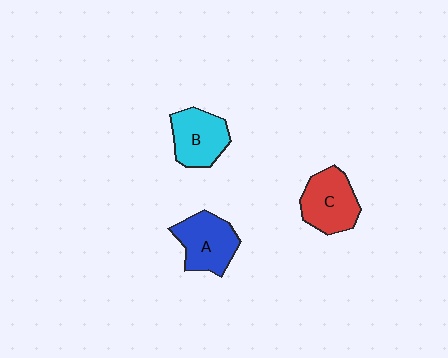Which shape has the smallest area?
Shape B (cyan).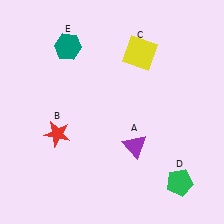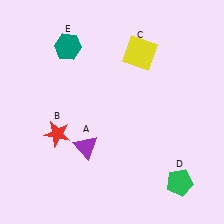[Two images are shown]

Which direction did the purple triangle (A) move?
The purple triangle (A) moved left.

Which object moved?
The purple triangle (A) moved left.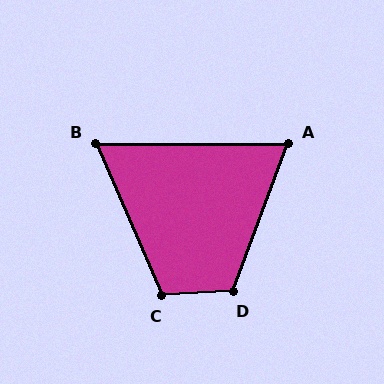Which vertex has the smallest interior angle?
B, at approximately 67 degrees.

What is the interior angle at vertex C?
Approximately 110 degrees (obtuse).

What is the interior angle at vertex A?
Approximately 70 degrees (acute).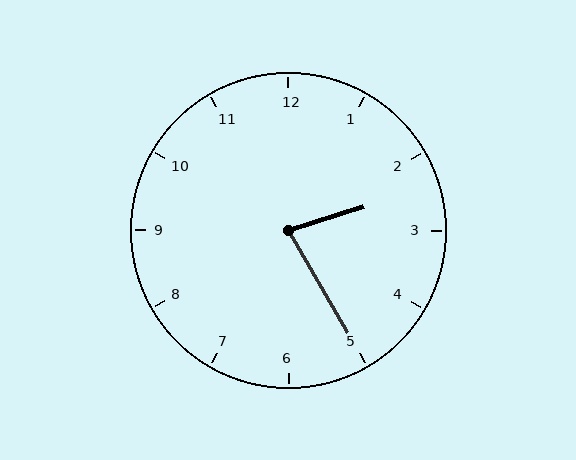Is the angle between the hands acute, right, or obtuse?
It is acute.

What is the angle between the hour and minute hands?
Approximately 78 degrees.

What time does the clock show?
2:25.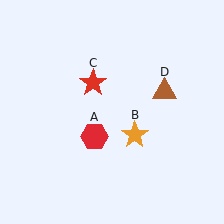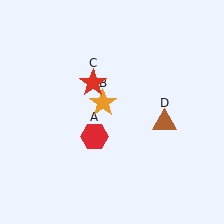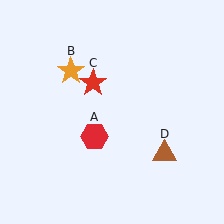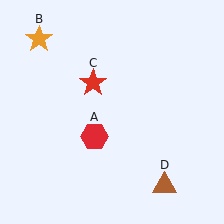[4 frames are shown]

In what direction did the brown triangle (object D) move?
The brown triangle (object D) moved down.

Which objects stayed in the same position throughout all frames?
Red hexagon (object A) and red star (object C) remained stationary.